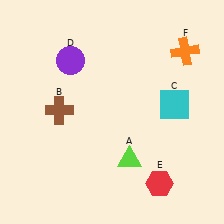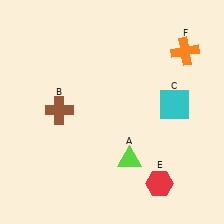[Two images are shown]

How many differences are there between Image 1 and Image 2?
There is 1 difference between the two images.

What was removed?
The purple circle (D) was removed in Image 2.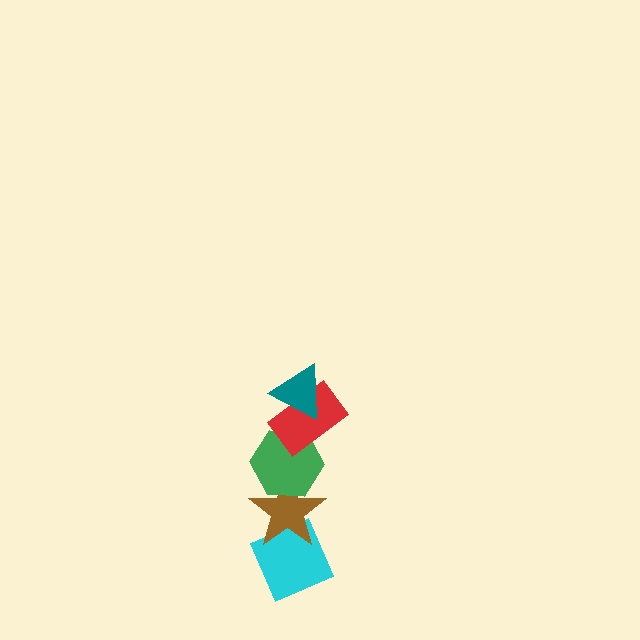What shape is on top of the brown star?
The green hexagon is on top of the brown star.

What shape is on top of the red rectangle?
The teal triangle is on top of the red rectangle.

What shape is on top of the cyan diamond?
The brown star is on top of the cyan diamond.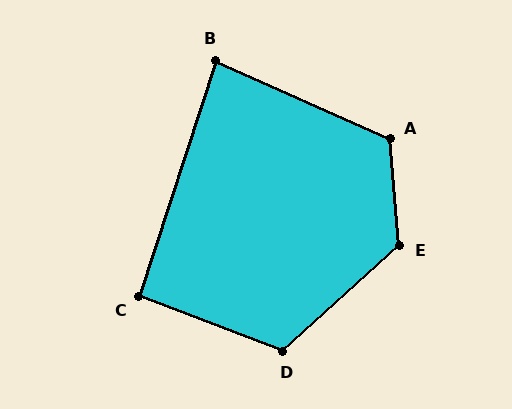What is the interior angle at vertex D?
Approximately 117 degrees (obtuse).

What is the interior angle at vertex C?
Approximately 93 degrees (approximately right).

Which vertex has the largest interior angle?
E, at approximately 127 degrees.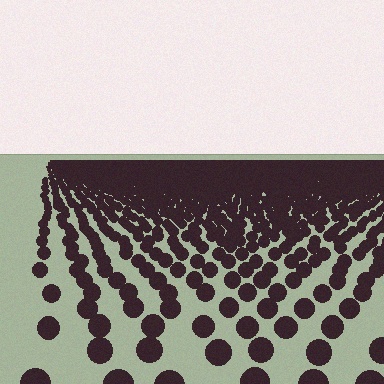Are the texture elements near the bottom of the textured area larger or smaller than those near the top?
Larger. Near the bottom, elements are closer to the viewer and appear at a bigger on-screen size.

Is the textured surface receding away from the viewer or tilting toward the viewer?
The surface is receding away from the viewer. Texture elements get smaller and denser toward the top.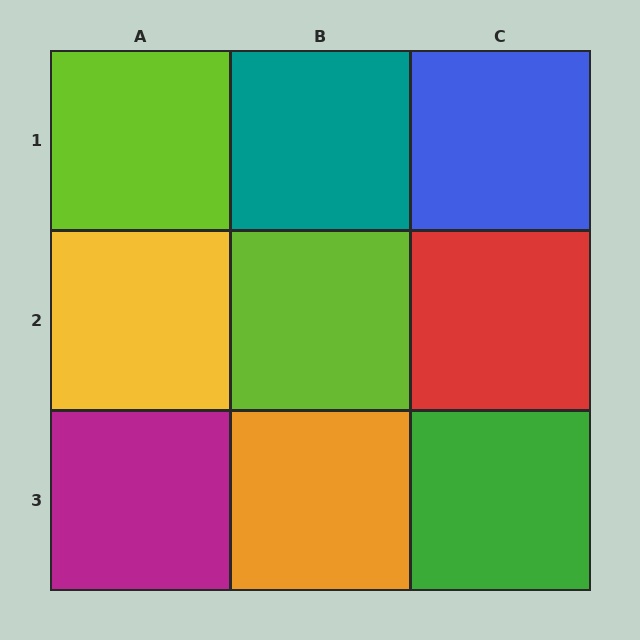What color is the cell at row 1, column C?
Blue.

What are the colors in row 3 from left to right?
Magenta, orange, green.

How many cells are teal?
1 cell is teal.